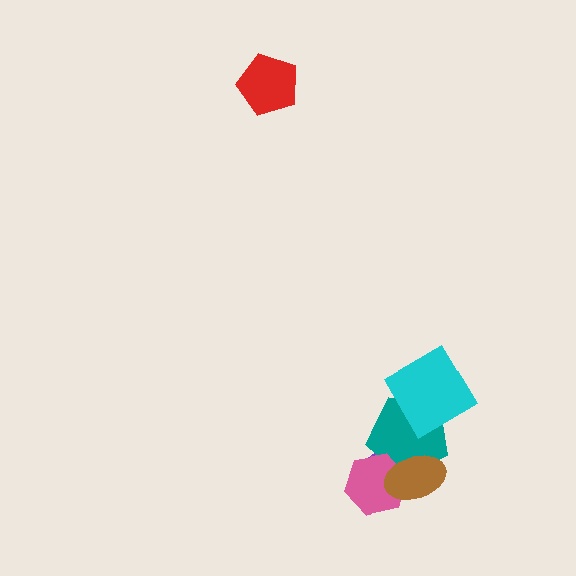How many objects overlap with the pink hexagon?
3 objects overlap with the pink hexagon.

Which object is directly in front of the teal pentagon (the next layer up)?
The pink hexagon is directly in front of the teal pentagon.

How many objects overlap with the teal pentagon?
4 objects overlap with the teal pentagon.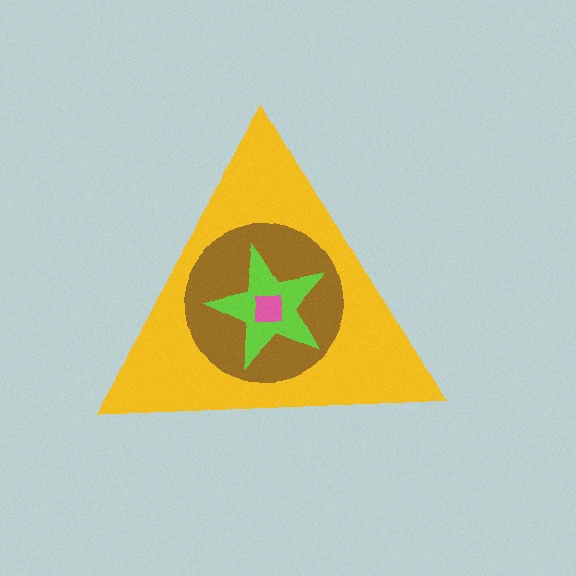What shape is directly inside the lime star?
The pink square.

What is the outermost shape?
The yellow triangle.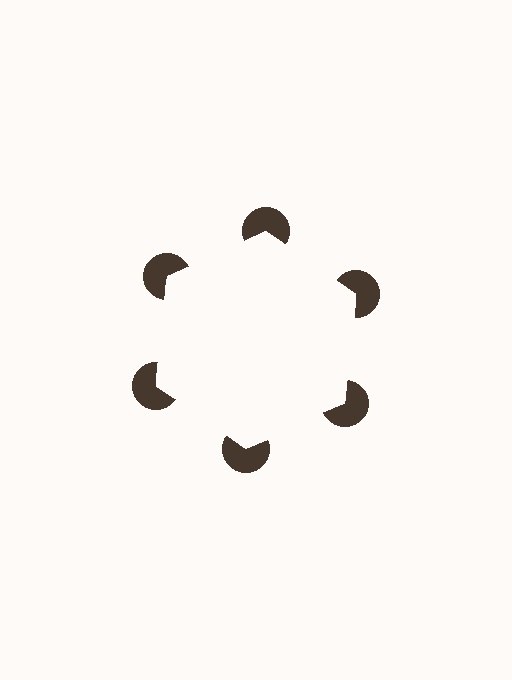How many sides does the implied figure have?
6 sides.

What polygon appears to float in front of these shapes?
An illusory hexagon — its edges are inferred from the aligned wedge cuts in the pac-man discs, not physically drawn.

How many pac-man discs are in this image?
There are 6 — one at each vertex of the illusory hexagon.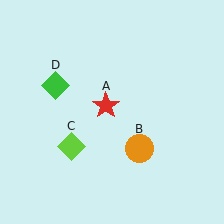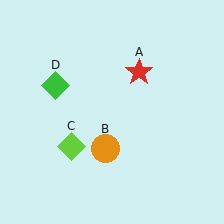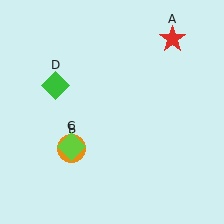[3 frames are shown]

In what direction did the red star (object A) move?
The red star (object A) moved up and to the right.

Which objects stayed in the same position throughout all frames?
Lime diamond (object C) and green diamond (object D) remained stationary.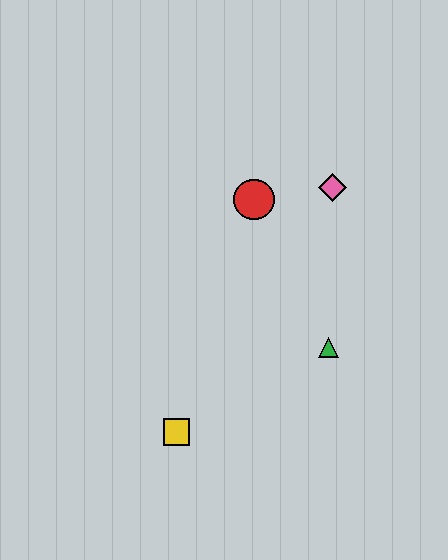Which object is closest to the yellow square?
The green triangle is closest to the yellow square.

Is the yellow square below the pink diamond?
Yes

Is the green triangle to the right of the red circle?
Yes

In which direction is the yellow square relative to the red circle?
The yellow square is below the red circle.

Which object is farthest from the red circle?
The yellow square is farthest from the red circle.